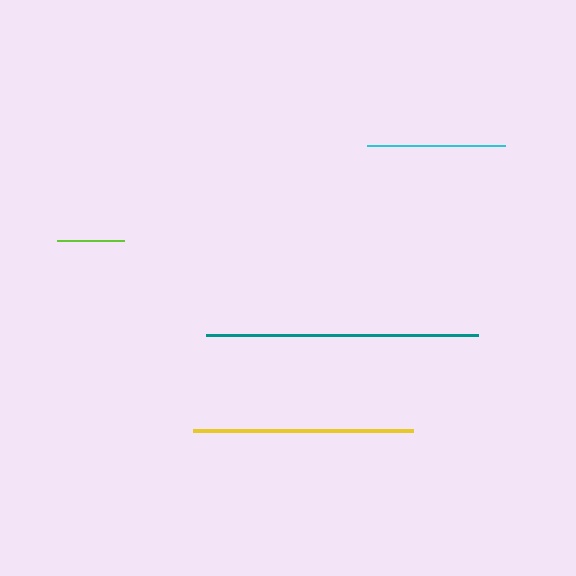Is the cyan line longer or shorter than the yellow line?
The yellow line is longer than the cyan line.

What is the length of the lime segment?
The lime segment is approximately 67 pixels long.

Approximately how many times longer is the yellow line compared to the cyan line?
The yellow line is approximately 1.6 times the length of the cyan line.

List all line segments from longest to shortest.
From longest to shortest: teal, yellow, cyan, lime.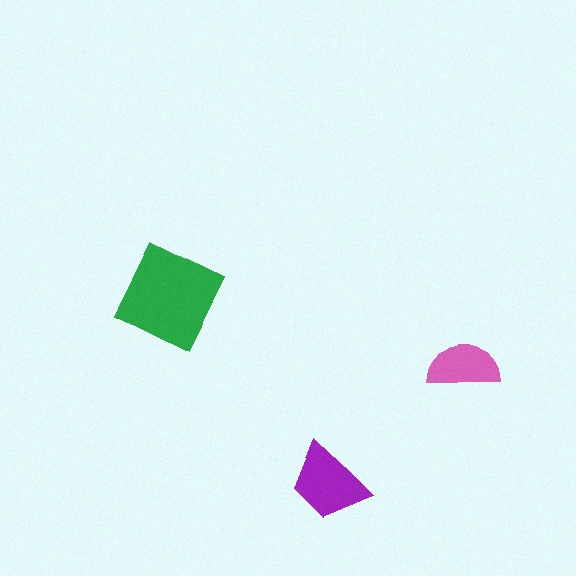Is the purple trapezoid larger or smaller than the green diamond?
Smaller.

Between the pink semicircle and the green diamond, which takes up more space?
The green diamond.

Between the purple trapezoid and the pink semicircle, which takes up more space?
The purple trapezoid.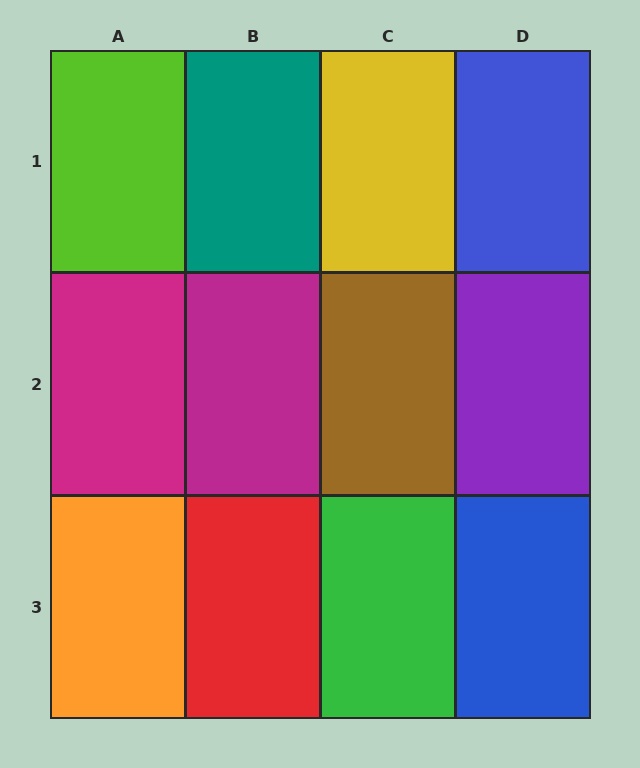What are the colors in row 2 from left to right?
Magenta, magenta, brown, purple.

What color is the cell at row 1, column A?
Lime.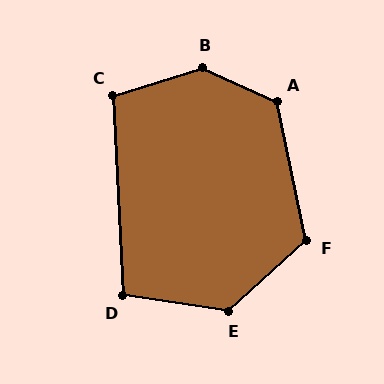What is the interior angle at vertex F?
Approximately 120 degrees (obtuse).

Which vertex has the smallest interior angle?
D, at approximately 101 degrees.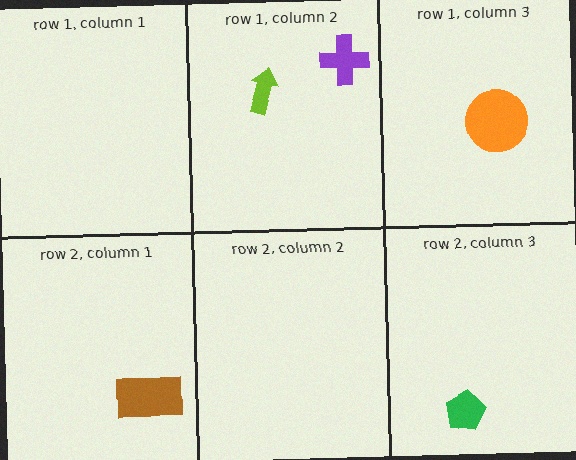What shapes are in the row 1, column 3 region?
The orange circle.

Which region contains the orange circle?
The row 1, column 3 region.